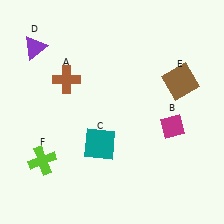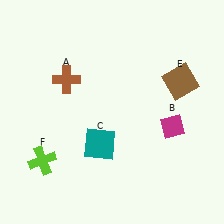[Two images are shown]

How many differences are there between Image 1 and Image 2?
There is 1 difference between the two images.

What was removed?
The purple triangle (D) was removed in Image 2.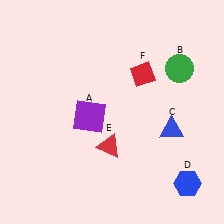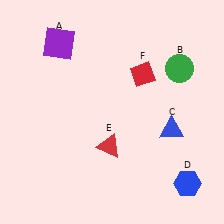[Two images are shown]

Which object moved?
The purple square (A) moved up.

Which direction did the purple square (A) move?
The purple square (A) moved up.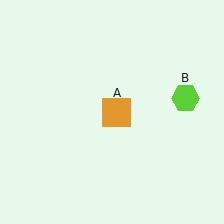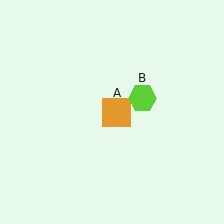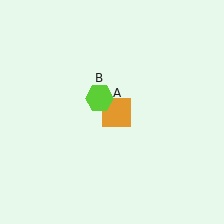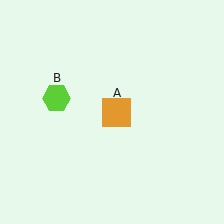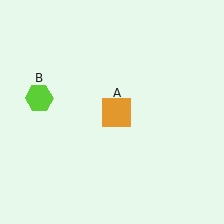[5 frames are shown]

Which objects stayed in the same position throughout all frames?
Orange square (object A) remained stationary.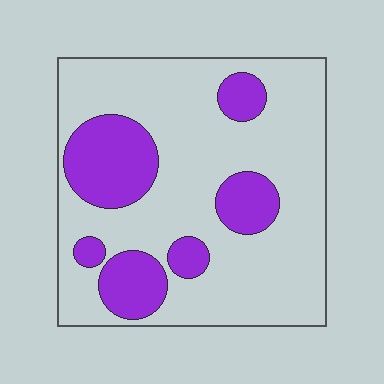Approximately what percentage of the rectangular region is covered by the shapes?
Approximately 25%.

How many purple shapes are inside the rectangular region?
6.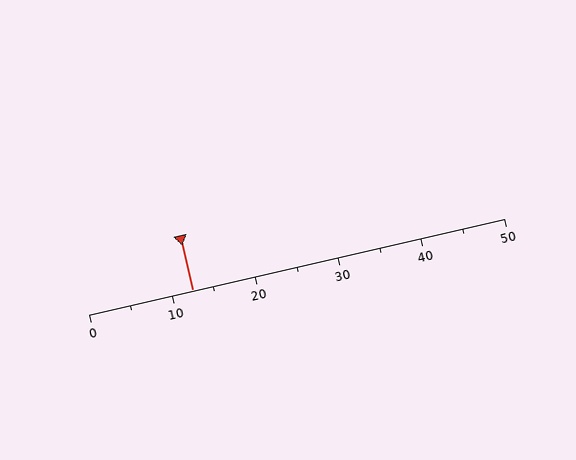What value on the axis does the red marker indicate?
The marker indicates approximately 12.5.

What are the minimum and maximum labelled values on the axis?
The axis runs from 0 to 50.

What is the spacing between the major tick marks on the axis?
The major ticks are spaced 10 apart.